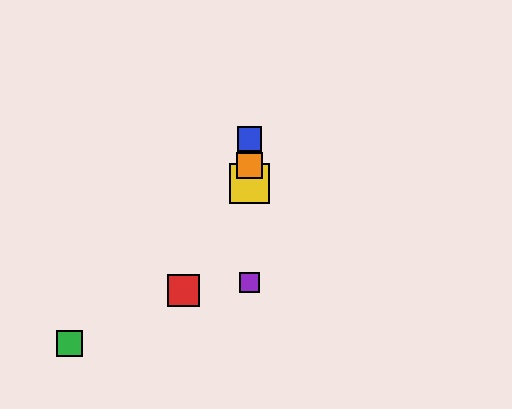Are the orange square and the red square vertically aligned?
No, the orange square is at x≈250 and the red square is at x≈184.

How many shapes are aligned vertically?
4 shapes (the blue square, the yellow square, the purple square, the orange square) are aligned vertically.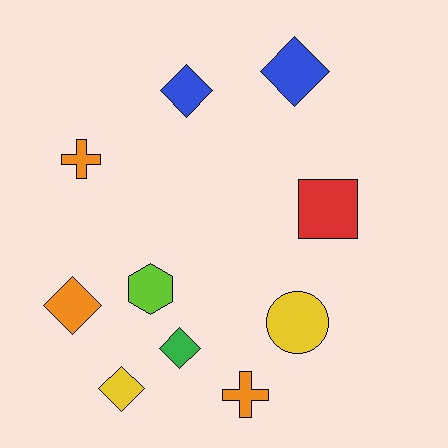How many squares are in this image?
There is 1 square.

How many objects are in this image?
There are 10 objects.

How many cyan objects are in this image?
There are no cyan objects.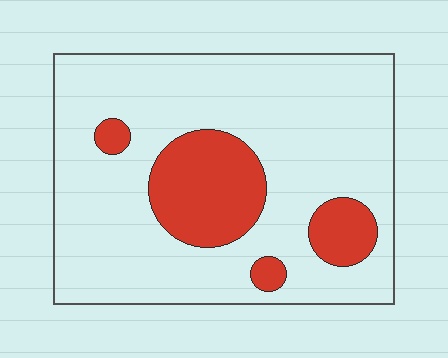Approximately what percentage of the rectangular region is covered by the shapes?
Approximately 20%.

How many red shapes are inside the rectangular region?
4.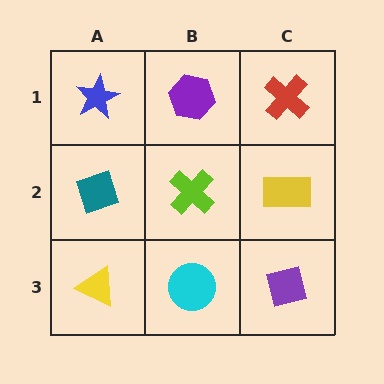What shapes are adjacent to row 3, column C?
A yellow rectangle (row 2, column C), a cyan circle (row 3, column B).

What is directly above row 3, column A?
A teal diamond.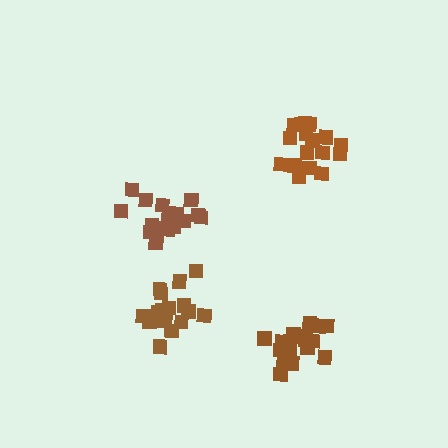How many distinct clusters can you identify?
There are 4 distinct clusters.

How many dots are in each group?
Group 1: 17 dots, Group 2: 19 dots, Group 3: 20 dots, Group 4: 19 dots (75 total).